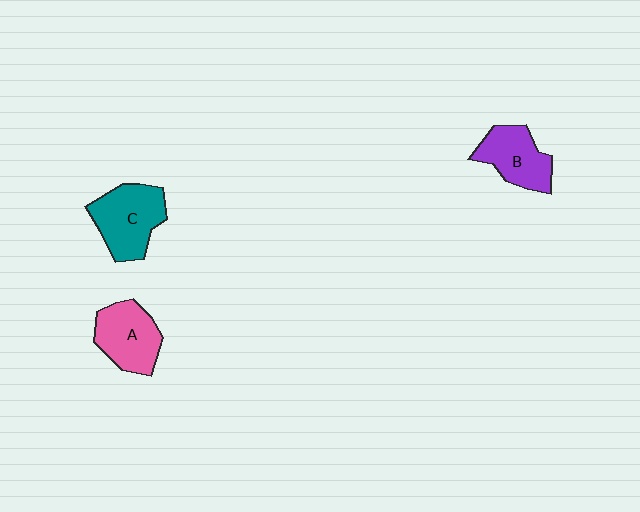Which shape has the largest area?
Shape C (teal).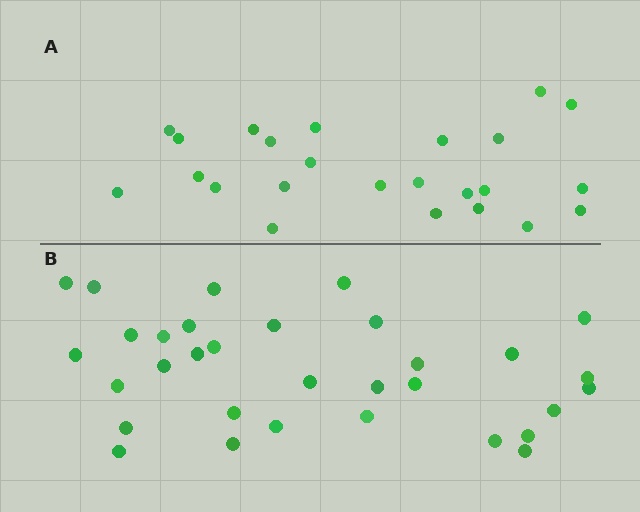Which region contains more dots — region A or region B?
Region B (the bottom region) has more dots.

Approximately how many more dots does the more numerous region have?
Region B has roughly 8 or so more dots than region A.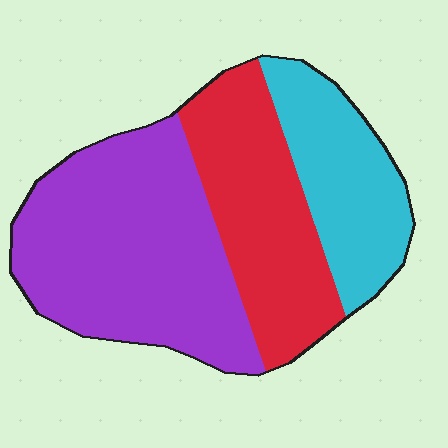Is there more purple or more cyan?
Purple.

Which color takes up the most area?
Purple, at roughly 45%.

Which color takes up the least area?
Cyan, at roughly 25%.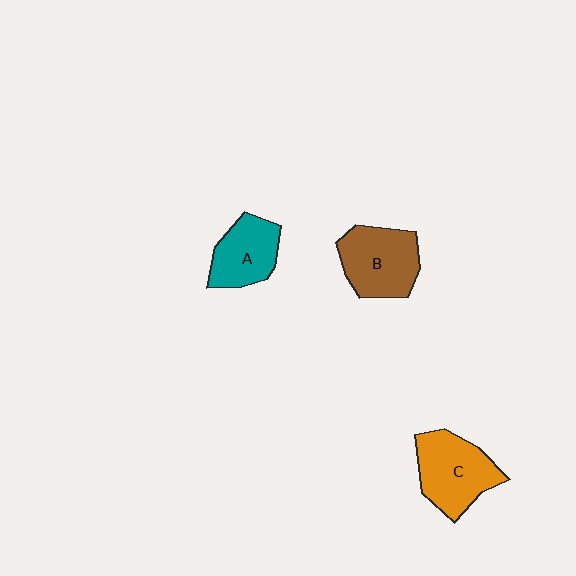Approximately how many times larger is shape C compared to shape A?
Approximately 1.3 times.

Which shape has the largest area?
Shape C (orange).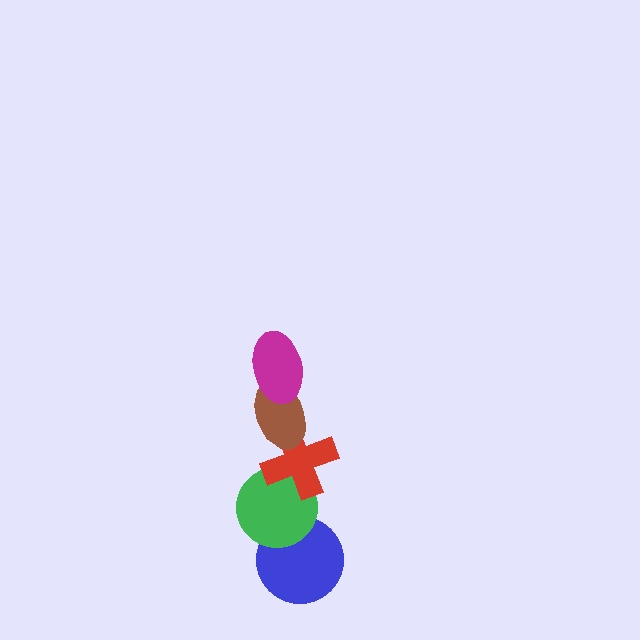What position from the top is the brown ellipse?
The brown ellipse is 2nd from the top.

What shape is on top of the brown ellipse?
The magenta ellipse is on top of the brown ellipse.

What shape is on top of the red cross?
The brown ellipse is on top of the red cross.